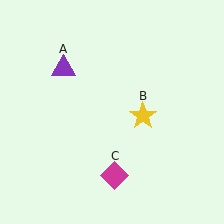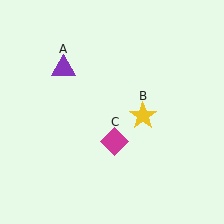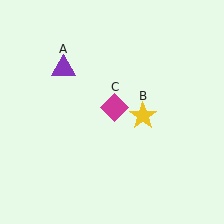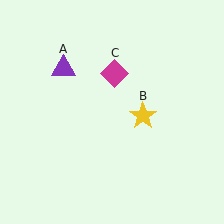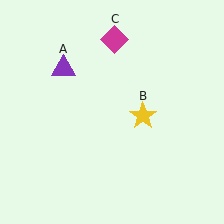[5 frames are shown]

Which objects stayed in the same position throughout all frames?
Purple triangle (object A) and yellow star (object B) remained stationary.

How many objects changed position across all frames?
1 object changed position: magenta diamond (object C).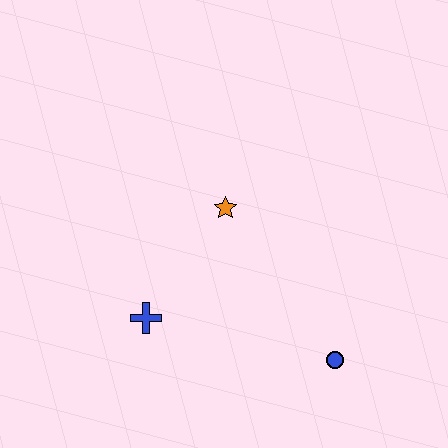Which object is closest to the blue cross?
The orange star is closest to the blue cross.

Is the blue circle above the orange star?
No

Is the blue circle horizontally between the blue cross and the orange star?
No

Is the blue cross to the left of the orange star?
Yes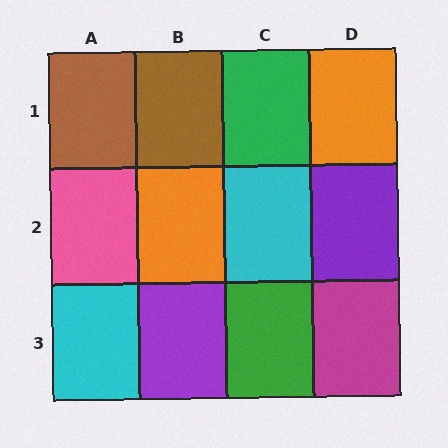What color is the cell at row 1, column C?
Green.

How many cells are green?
2 cells are green.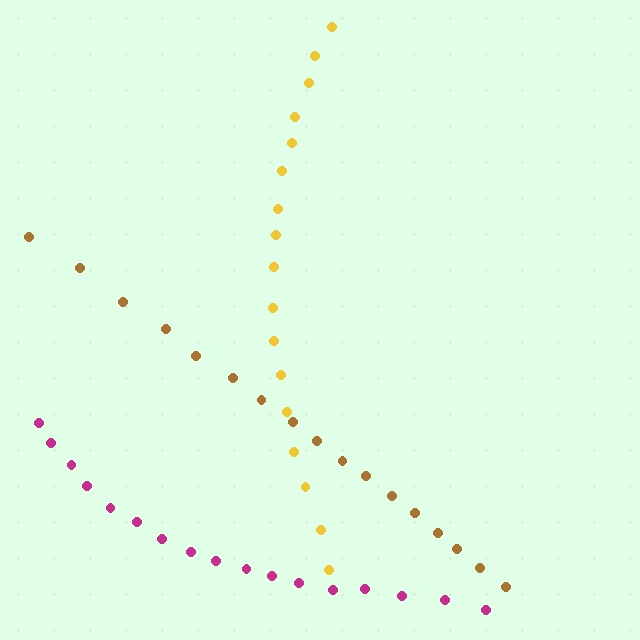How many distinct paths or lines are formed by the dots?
There are 3 distinct paths.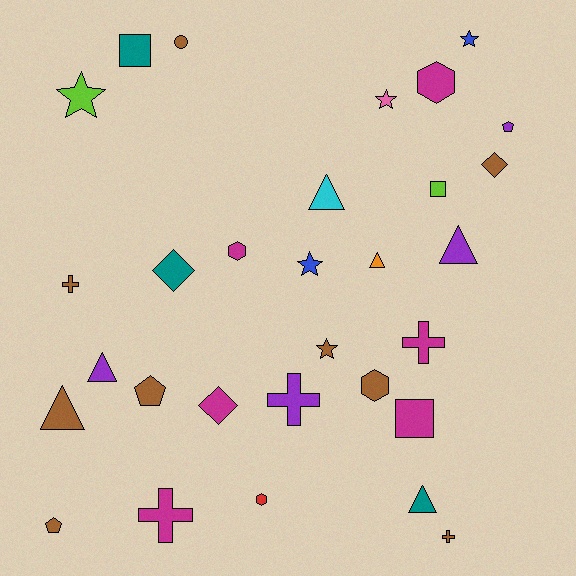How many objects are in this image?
There are 30 objects.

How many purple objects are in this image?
There are 4 purple objects.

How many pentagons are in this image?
There are 3 pentagons.